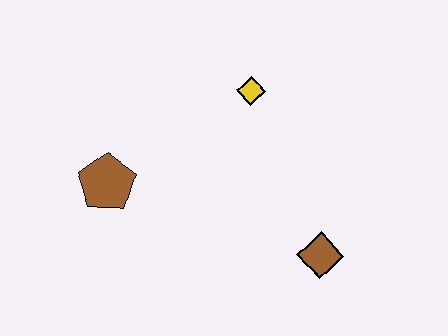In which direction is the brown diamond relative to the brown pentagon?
The brown diamond is to the right of the brown pentagon.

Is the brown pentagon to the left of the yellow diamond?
Yes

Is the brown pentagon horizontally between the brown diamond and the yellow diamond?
No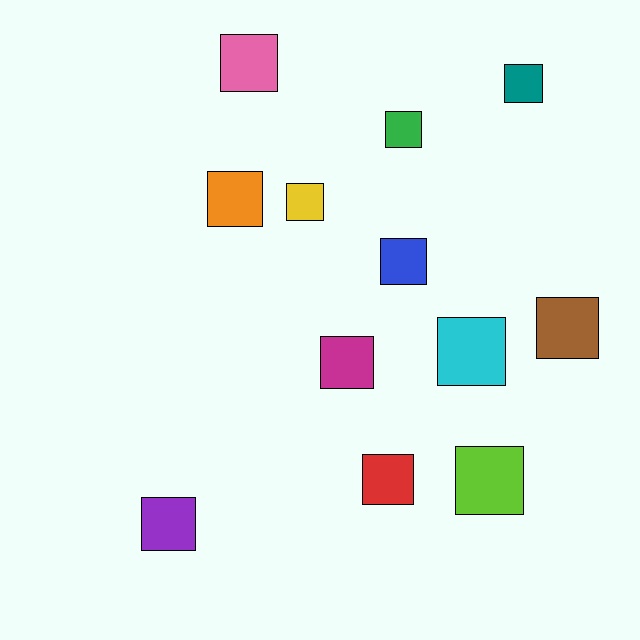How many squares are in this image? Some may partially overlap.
There are 12 squares.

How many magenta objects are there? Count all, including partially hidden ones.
There is 1 magenta object.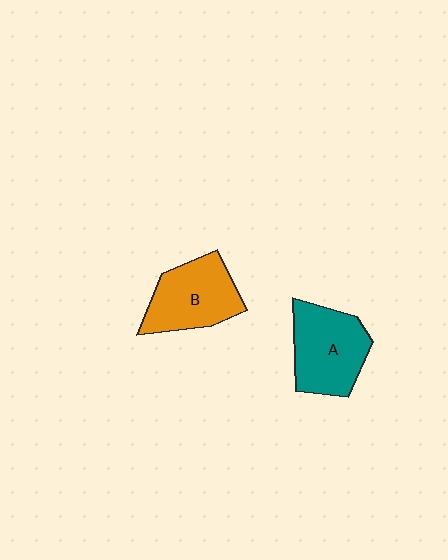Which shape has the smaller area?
Shape B (orange).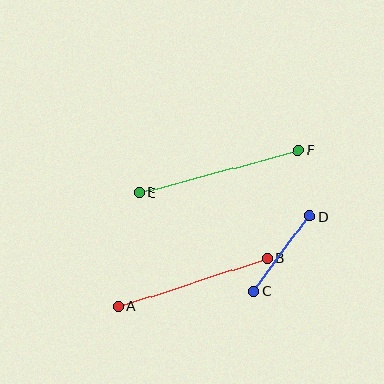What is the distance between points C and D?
The distance is approximately 93 pixels.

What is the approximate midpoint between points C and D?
The midpoint is at approximately (282, 254) pixels.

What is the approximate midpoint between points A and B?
The midpoint is at approximately (192, 282) pixels.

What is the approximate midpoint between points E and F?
The midpoint is at approximately (219, 171) pixels.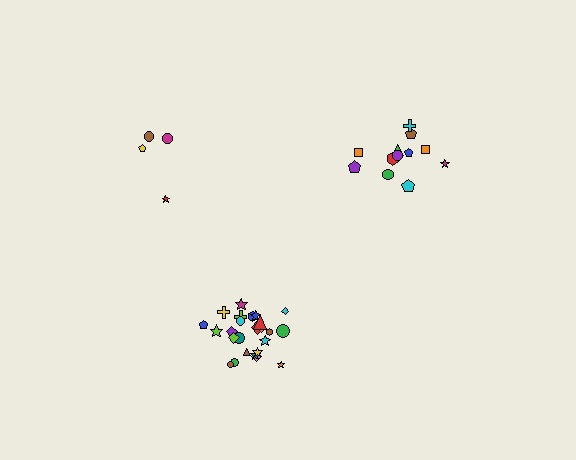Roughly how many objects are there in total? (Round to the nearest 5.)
Roughly 40 objects in total.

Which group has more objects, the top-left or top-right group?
The top-right group.